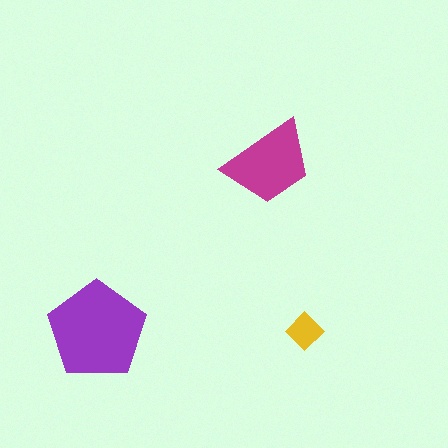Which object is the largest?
The purple pentagon.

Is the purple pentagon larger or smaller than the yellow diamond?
Larger.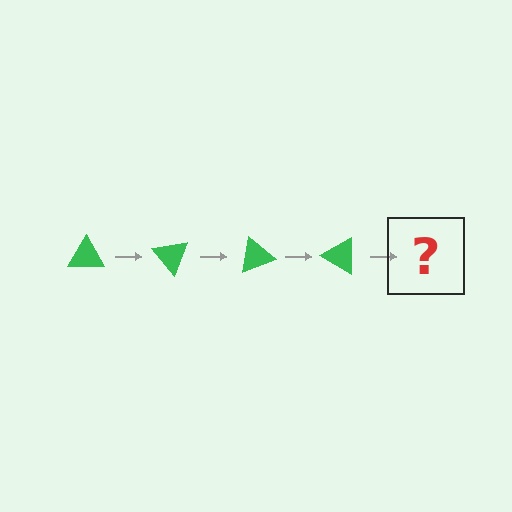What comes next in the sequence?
The next element should be a green triangle rotated 200 degrees.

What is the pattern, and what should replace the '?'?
The pattern is that the triangle rotates 50 degrees each step. The '?' should be a green triangle rotated 200 degrees.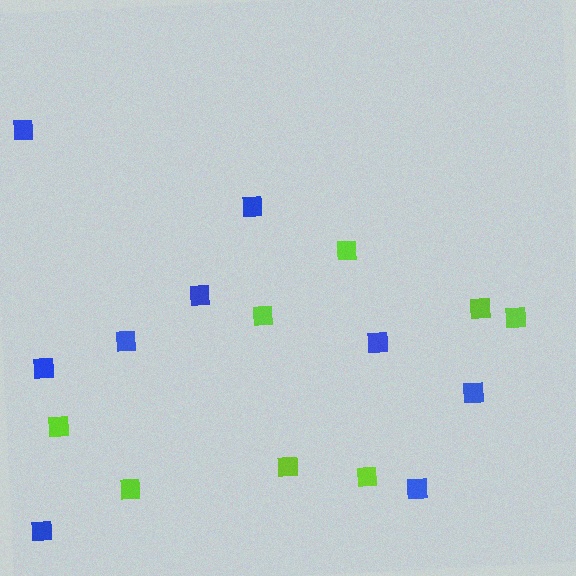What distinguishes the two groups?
There are 2 groups: one group of lime squares (8) and one group of blue squares (9).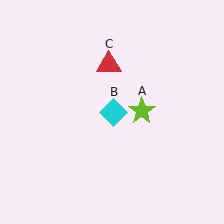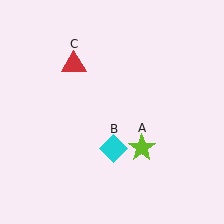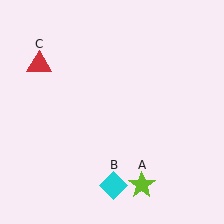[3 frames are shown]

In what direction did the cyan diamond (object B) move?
The cyan diamond (object B) moved down.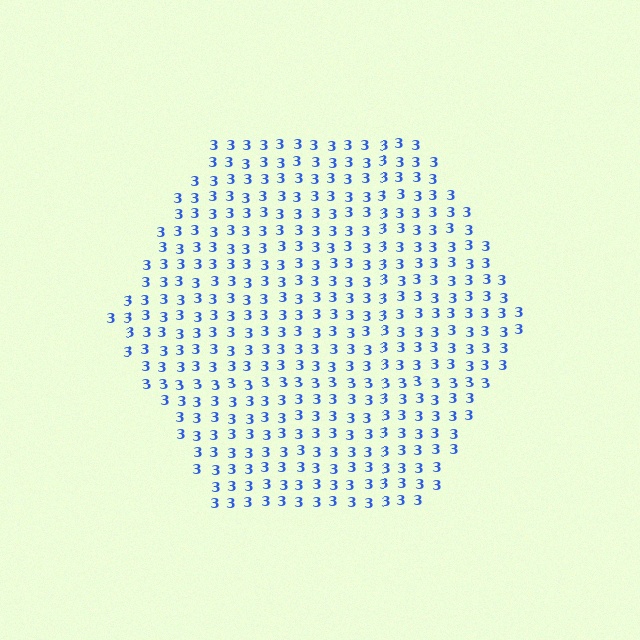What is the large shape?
The large shape is a hexagon.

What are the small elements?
The small elements are digit 3's.